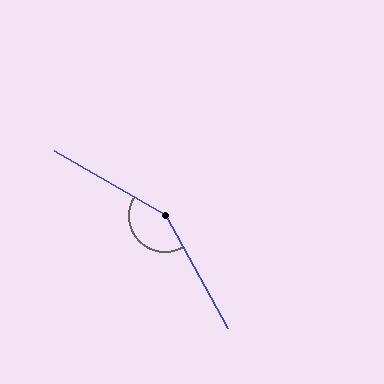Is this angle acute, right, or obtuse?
It is obtuse.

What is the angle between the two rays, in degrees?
Approximately 149 degrees.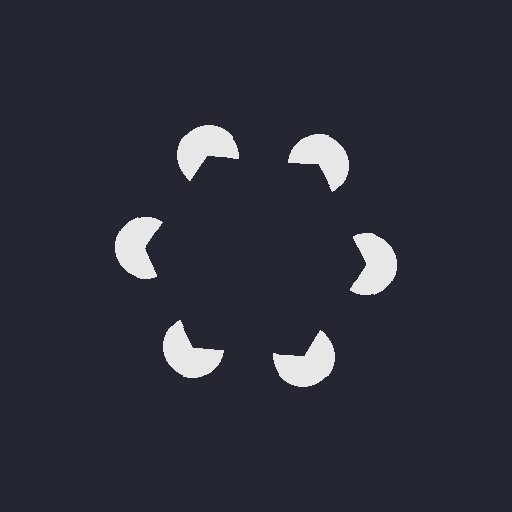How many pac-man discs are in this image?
There are 6 — one at each vertex of the illusory hexagon.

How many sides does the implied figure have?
6 sides.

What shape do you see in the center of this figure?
An illusory hexagon — its edges are inferred from the aligned wedge cuts in the pac-man discs, not physically drawn.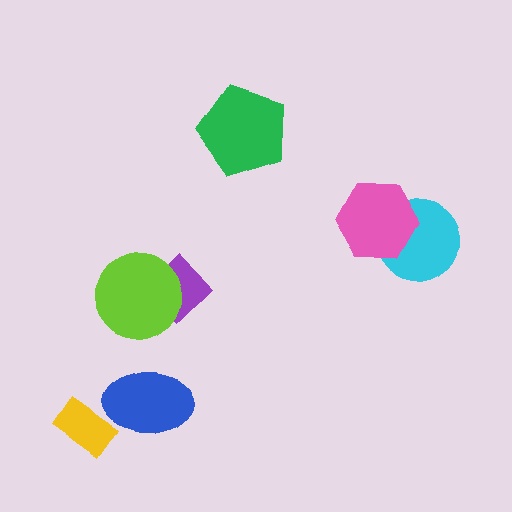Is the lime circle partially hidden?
No, no other shape covers it.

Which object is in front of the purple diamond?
The lime circle is in front of the purple diamond.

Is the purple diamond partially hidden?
Yes, it is partially covered by another shape.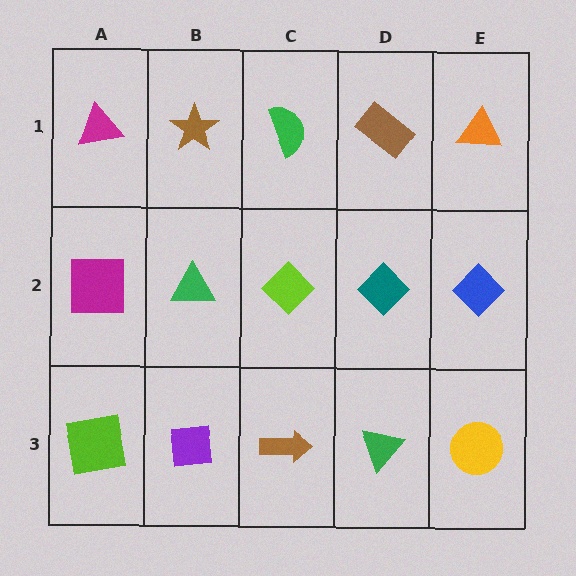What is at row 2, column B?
A green triangle.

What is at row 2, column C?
A lime diamond.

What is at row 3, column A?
A lime square.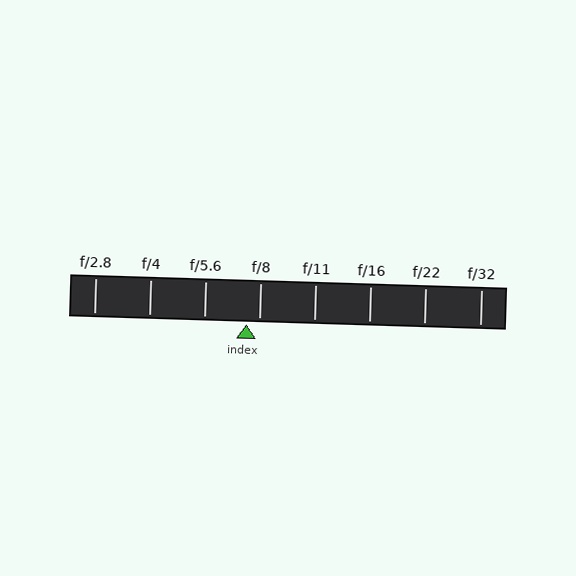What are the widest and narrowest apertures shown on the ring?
The widest aperture shown is f/2.8 and the narrowest is f/32.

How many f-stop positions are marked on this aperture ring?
There are 8 f-stop positions marked.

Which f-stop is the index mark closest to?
The index mark is closest to f/8.